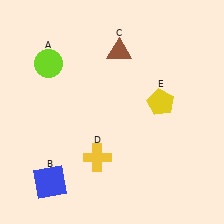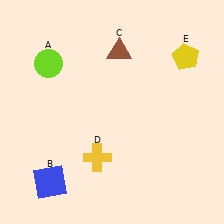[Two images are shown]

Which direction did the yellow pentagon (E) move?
The yellow pentagon (E) moved up.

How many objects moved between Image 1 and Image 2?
1 object moved between the two images.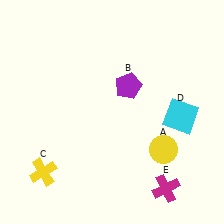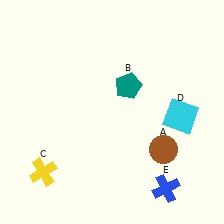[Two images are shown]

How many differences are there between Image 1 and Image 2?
There are 3 differences between the two images.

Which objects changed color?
A changed from yellow to brown. B changed from purple to teal. E changed from magenta to blue.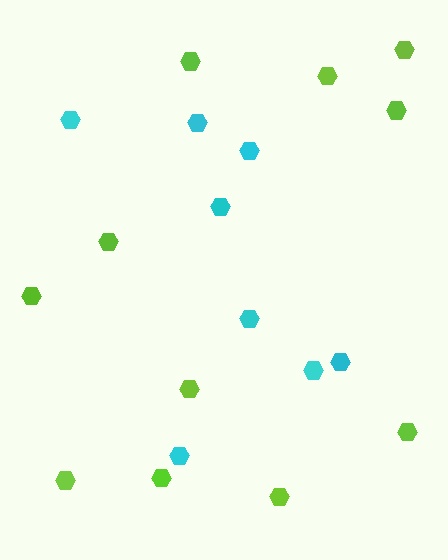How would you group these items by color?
There are 2 groups: one group of cyan hexagons (8) and one group of lime hexagons (11).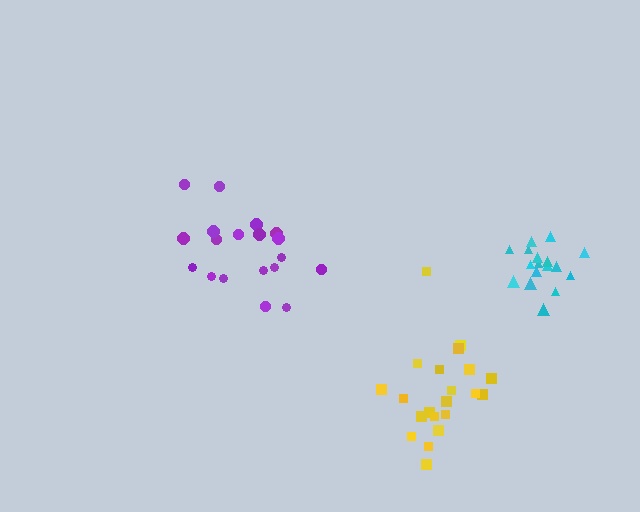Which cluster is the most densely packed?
Cyan.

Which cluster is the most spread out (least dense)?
Yellow.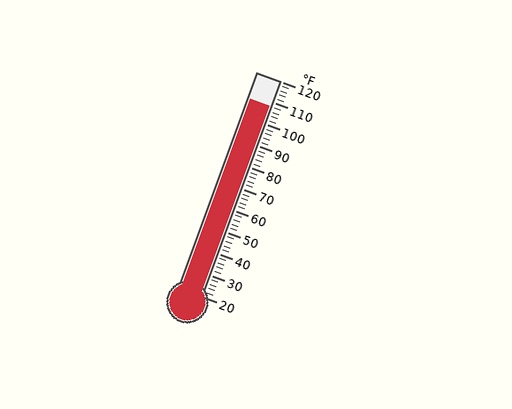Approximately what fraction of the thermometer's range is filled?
The thermometer is filled to approximately 90% of its range.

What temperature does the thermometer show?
The thermometer shows approximately 108°F.